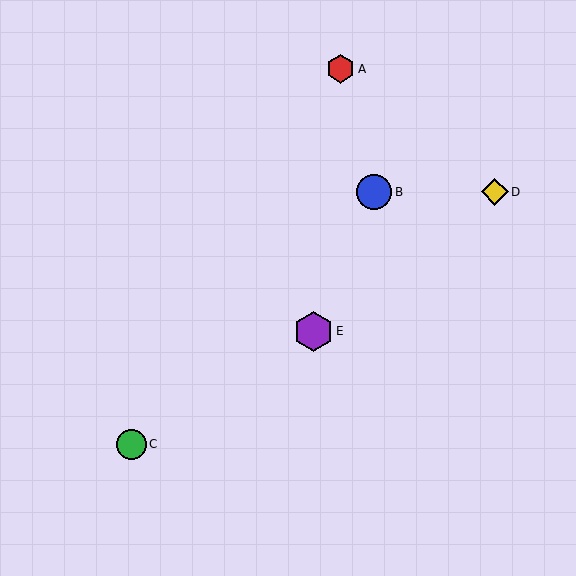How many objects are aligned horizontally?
2 objects (B, D) are aligned horizontally.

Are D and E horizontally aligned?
No, D is at y≈192 and E is at y≈331.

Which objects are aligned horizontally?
Objects B, D are aligned horizontally.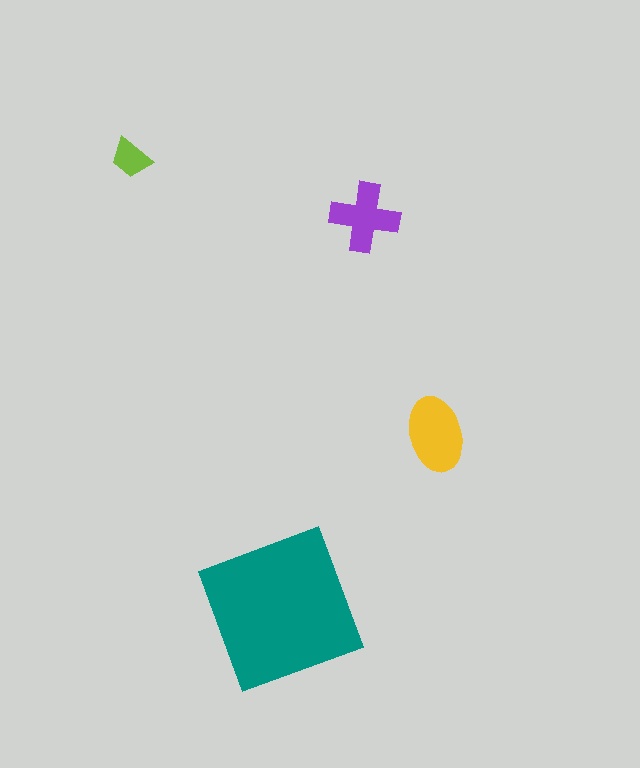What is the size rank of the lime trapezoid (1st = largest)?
4th.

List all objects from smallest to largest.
The lime trapezoid, the purple cross, the yellow ellipse, the teal square.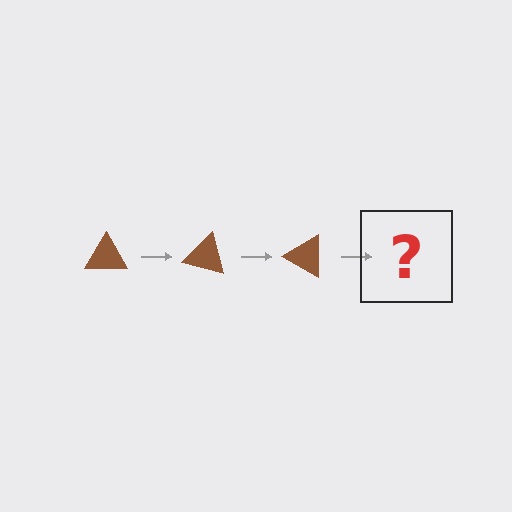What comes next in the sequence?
The next element should be a brown triangle rotated 45 degrees.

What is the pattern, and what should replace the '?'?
The pattern is that the triangle rotates 15 degrees each step. The '?' should be a brown triangle rotated 45 degrees.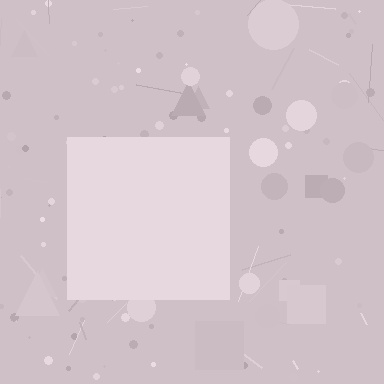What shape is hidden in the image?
A square is hidden in the image.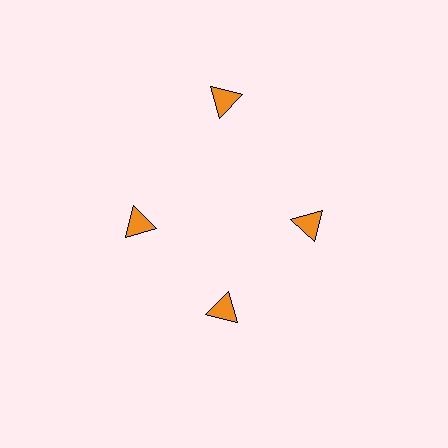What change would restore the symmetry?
The symmetry would be restored by moving it inward, back onto the ring so that all 4 triangles sit at equal angles and equal distance from the center.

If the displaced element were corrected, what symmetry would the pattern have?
It would have 4-fold rotational symmetry — the pattern would map onto itself every 90 degrees.